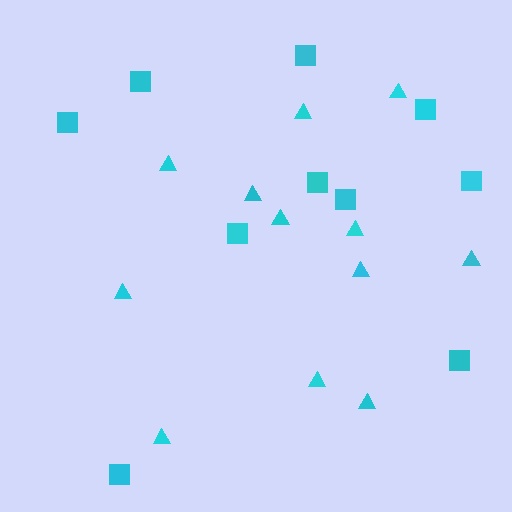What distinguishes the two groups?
There are 2 groups: one group of squares (10) and one group of triangles (12).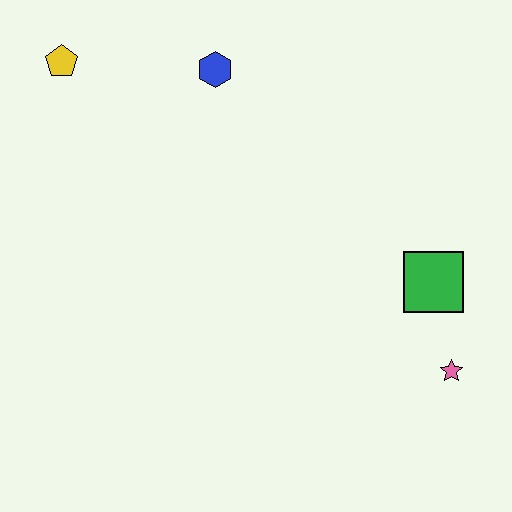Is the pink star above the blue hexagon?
No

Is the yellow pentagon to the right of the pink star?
No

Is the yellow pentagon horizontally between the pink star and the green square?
No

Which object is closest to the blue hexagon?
The yellow pentagon is closest to the blue hexagon.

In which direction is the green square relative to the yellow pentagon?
The green square is to the right of the yellow pentagon.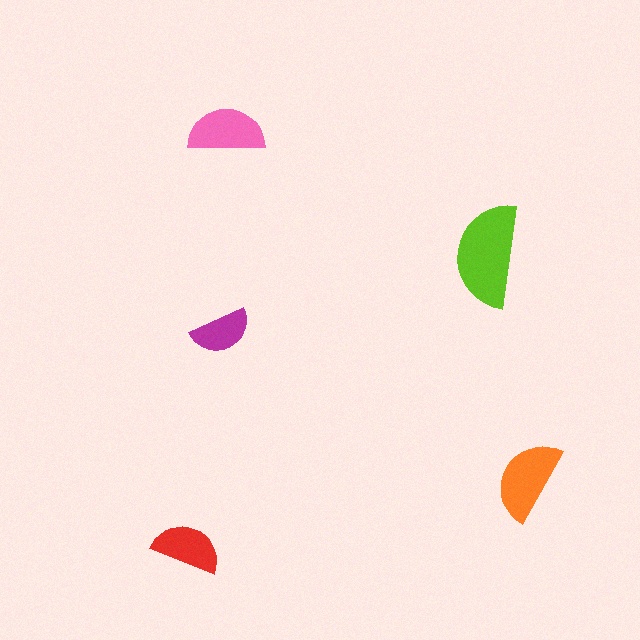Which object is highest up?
The pink semicircle is topmost.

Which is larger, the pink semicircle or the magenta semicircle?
The pink one.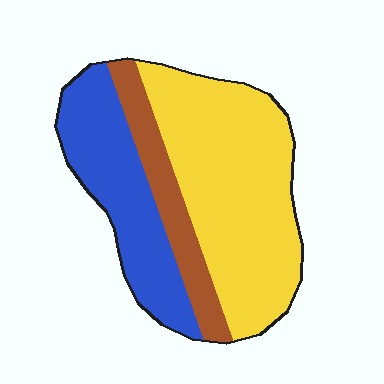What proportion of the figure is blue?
Blue takes up between a quarter and a half of the figure.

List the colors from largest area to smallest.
From largest to smallest: yellow, blue, brown.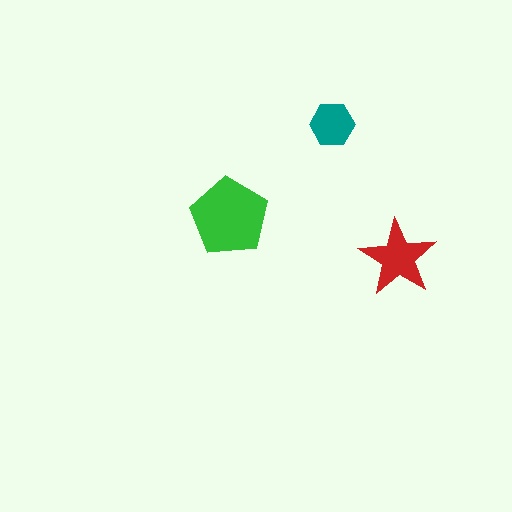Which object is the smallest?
The teal hexagon.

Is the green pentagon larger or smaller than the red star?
Larger.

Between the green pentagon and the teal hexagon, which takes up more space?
The green pentagon.